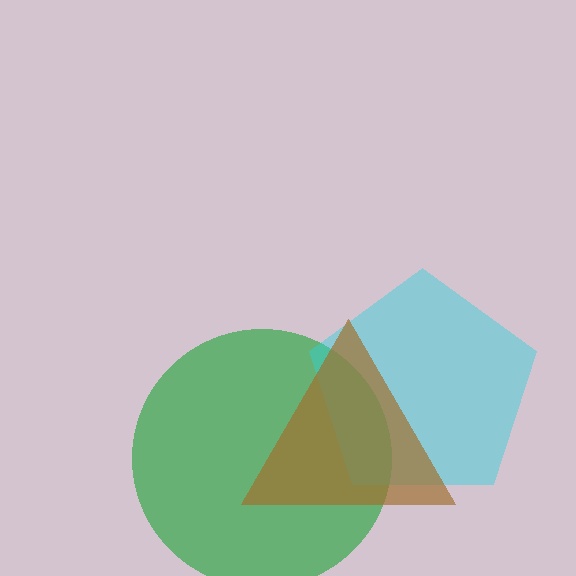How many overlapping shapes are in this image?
There are 3 overlapping shapes in the image.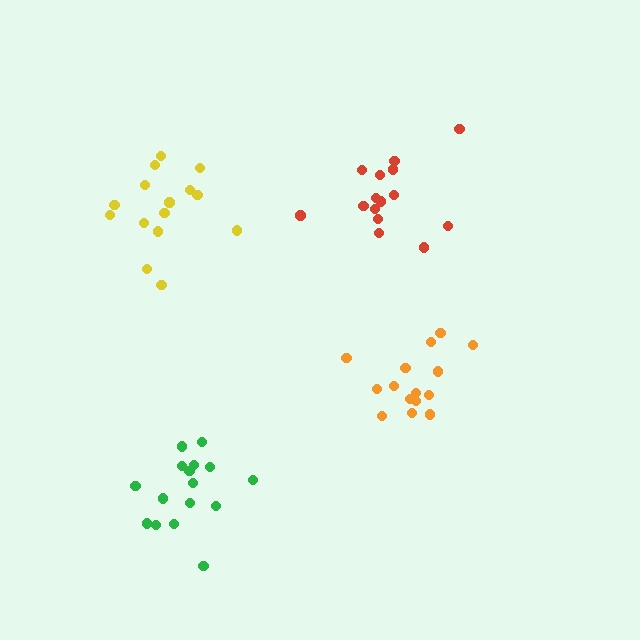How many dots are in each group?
Group 1: 15 dots, Group 2: 16 dots, Group 3: 15 dots, Group 4: 15 dots (61 total).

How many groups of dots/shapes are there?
There are 4 groups.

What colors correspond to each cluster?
The clusters are colored: red, green, yellow, orange.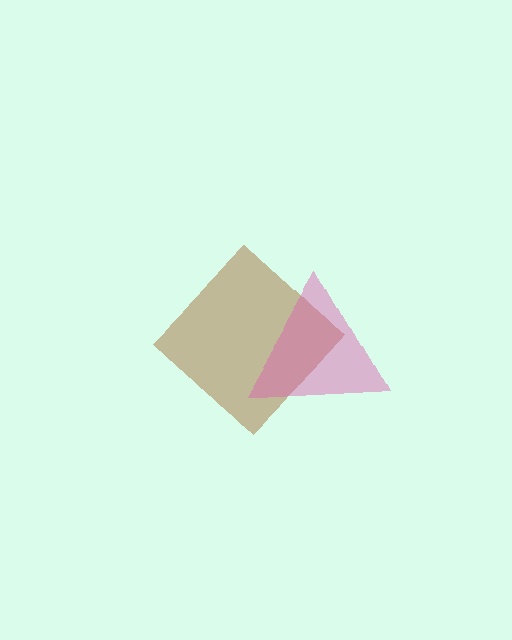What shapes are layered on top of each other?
The layered shapes are: a brown diamond, a pink triangle.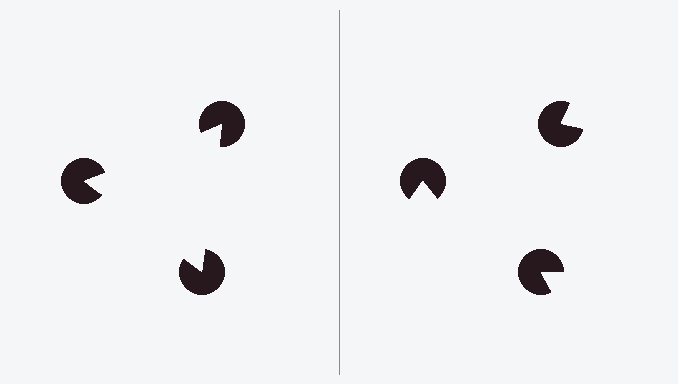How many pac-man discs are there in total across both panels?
6 — 3 on each side.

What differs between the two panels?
The pac-man discs are positioned identically on both sides; only the wedge orientations differ. On the left they align to a triangle; on the right they are misaligned.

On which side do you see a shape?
An illusory triangle appears on the left side. On the right side the wedge cuts are rotated, so no coherent shape forms.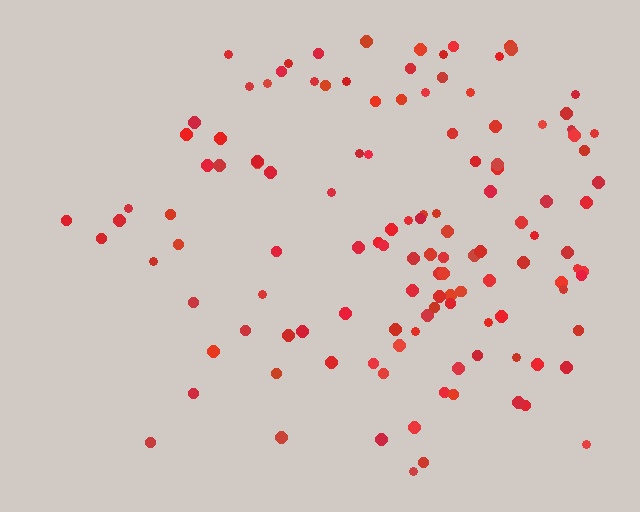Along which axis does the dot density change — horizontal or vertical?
Horizontal.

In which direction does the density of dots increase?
From left to right, with the right side densest.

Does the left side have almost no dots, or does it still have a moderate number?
Still a moderate number, just noticeably fewer than the right.